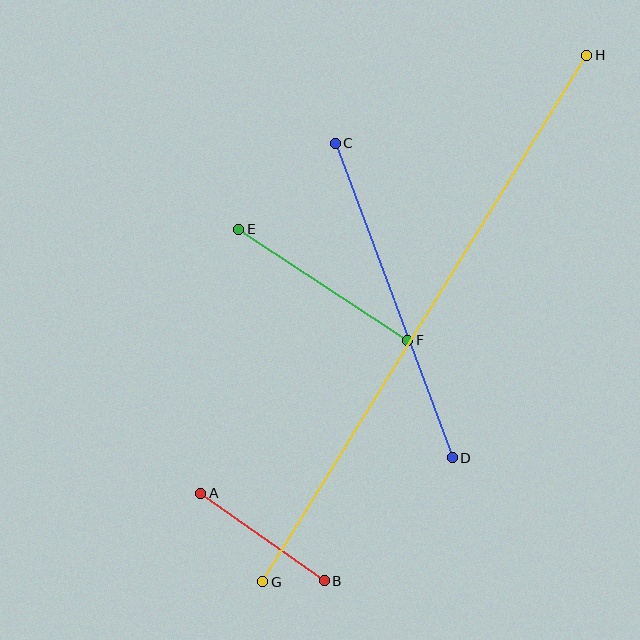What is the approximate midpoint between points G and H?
The midpoint is at approximately (425, 319) pixels.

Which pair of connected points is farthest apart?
Points G and H are farthest apart.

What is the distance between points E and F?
The distance is approximately 202 pixels.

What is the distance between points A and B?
The distance is approximately 152 pixels.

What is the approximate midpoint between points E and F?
The midpoint is at approximately (323, 285) pixels.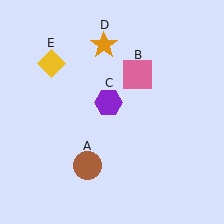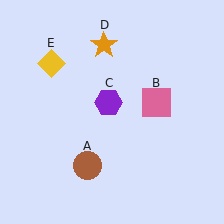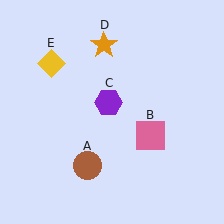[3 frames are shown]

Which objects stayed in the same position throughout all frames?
Brown circle (object A) and purple hexagon (object C) and orange star (object D) and yellow diamond (object E) remained stationary.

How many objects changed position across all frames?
1 object changed position: pink square (object B).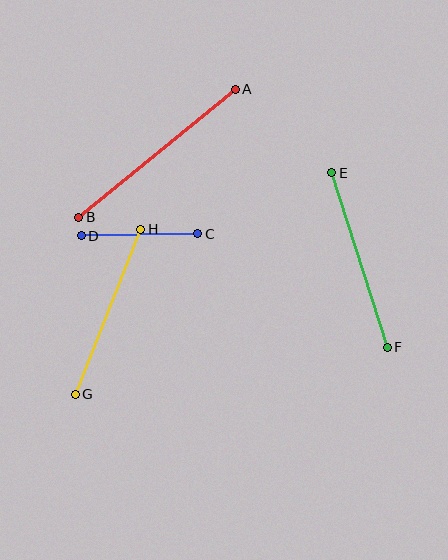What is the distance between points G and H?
The distance is approximately 178 pixels.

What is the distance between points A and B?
The distance is approximately 202 pixels.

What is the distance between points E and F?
The distance is approximately 183 pixels.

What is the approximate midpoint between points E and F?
The midpoint is at approximately (359, 260) pixels.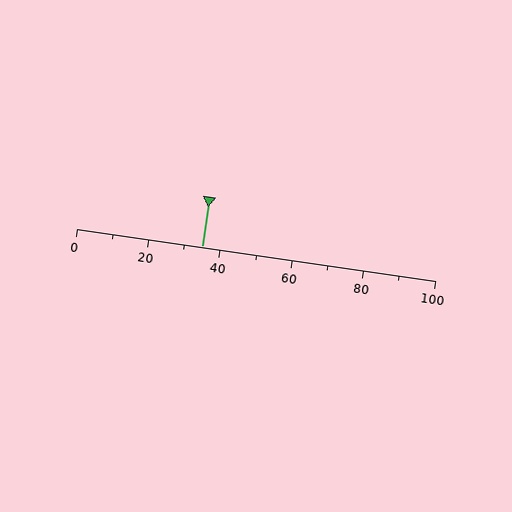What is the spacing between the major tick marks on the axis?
The major ticks are spaced 20 apart.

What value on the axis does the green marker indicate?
The marker indicates approximately 35.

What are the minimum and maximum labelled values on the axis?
The axis runs from 0 to 100.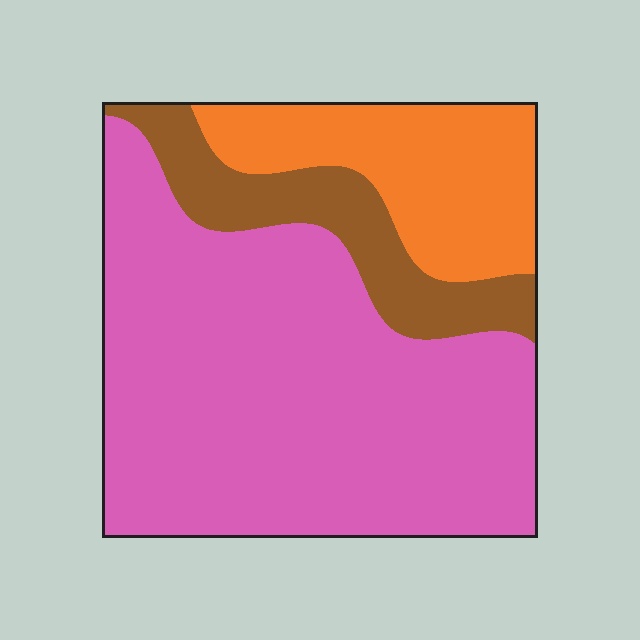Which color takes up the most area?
Pink, at roughly 65%.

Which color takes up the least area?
Brown, at roughly 15%.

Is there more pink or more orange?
Pink.